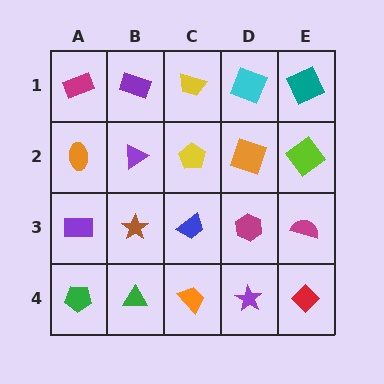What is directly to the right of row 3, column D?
A magenta semicircle.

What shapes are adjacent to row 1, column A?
An orange ellipse (row 2, column A), a purple rectangle (row 1, column B).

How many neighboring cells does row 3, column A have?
3.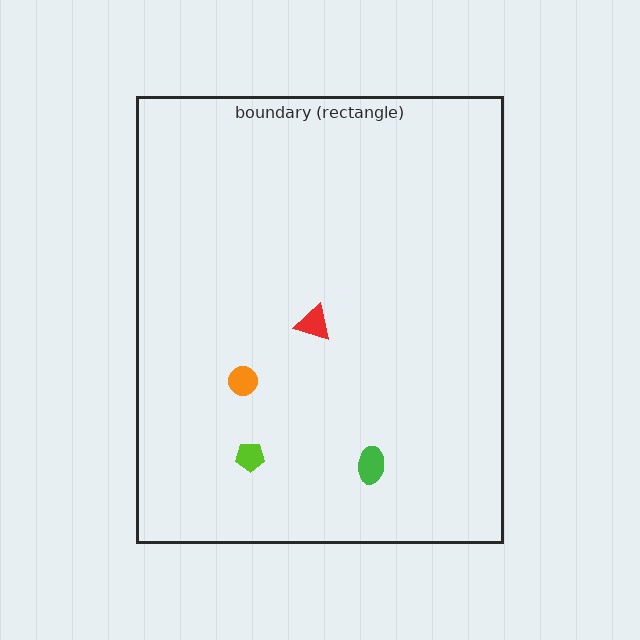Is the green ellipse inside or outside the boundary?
Inside.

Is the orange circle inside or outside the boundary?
Inside.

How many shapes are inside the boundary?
4 inside, 0 outside.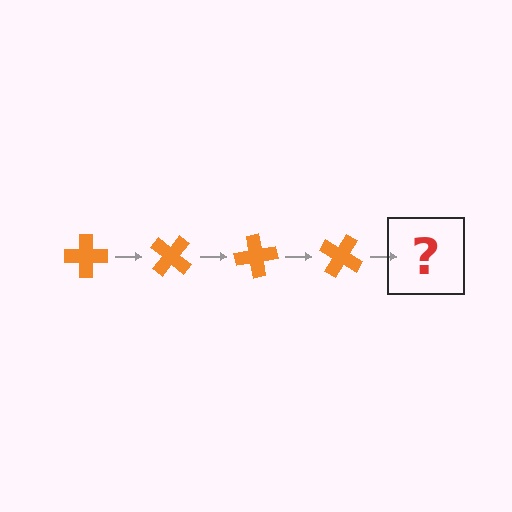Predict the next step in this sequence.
The next step is an orange cross rotated 160 degrees.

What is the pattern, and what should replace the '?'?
The pattern is that the cross rotates 40 degrees each step. The '?' should be an orange cross rotated 160 degrees.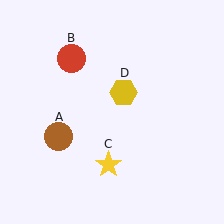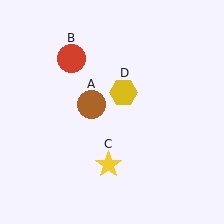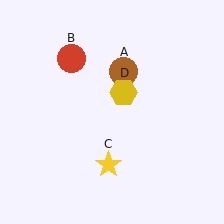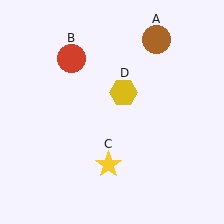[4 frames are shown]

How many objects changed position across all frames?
1 object changed position: brown circle (object A).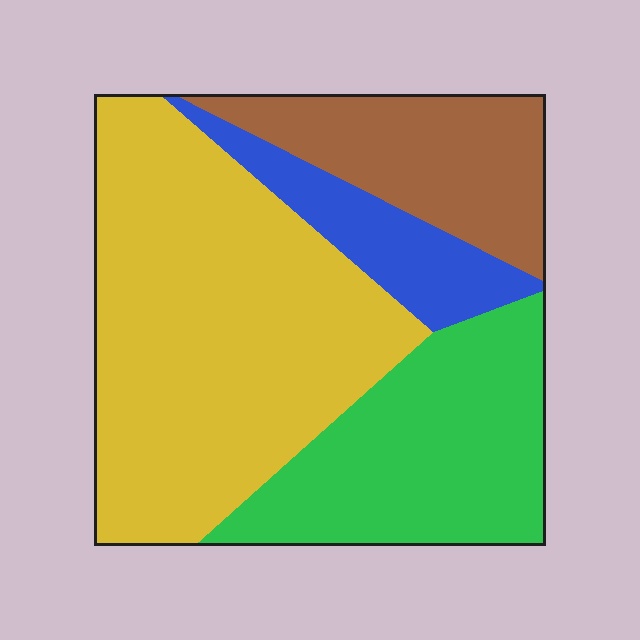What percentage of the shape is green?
Green takes up between a quarter and a half of the shape.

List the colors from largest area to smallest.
From largest to smallest: yellow, green, brown, blue.